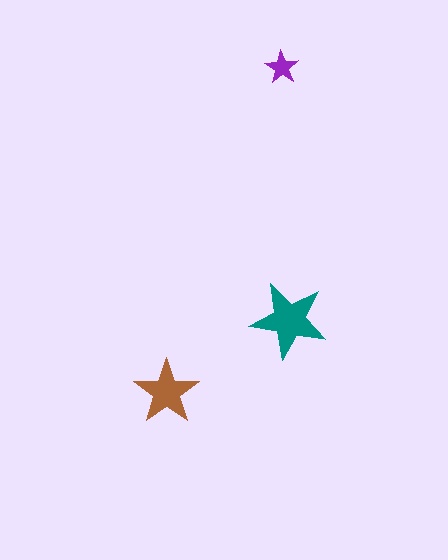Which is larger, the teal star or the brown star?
The teal one.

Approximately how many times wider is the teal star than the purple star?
About 2.5 times wider.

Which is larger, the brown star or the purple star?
The brown one.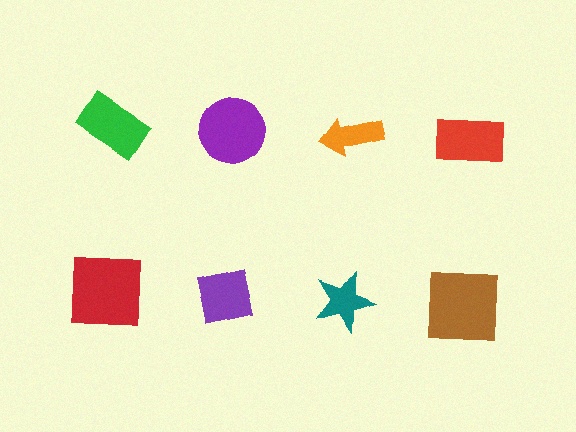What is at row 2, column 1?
A red square.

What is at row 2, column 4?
A brown square.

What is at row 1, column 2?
A purple circle.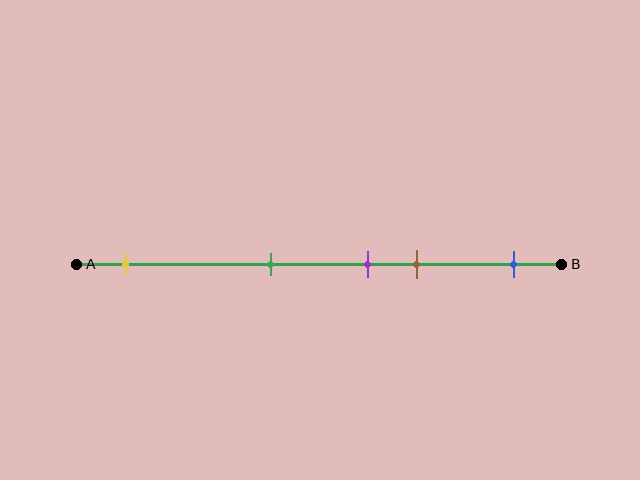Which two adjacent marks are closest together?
The purple and brown marks are the closest adjacent pair.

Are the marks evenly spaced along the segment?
No, the marks are not evenly spaced.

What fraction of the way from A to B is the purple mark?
The purple mark is approximately 60% (0.6) of the way from A to B.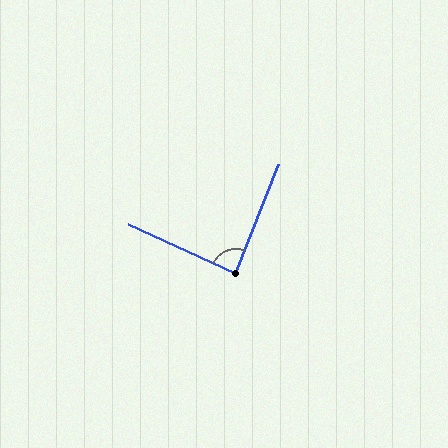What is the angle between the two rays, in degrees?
Approximately 87 degrees.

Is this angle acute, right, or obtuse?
It is approximately a right angle.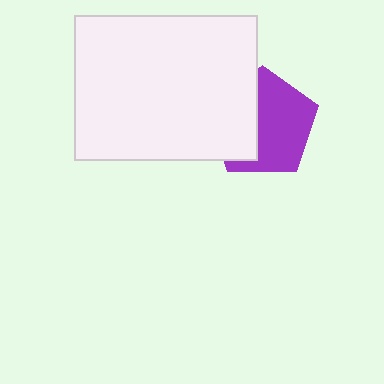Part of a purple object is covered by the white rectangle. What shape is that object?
It is a pentagon.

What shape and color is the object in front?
The object in front is a white rectangle.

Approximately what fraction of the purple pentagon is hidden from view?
Roughly 40% of the purple pentagon is hidden behind the white rectangle.